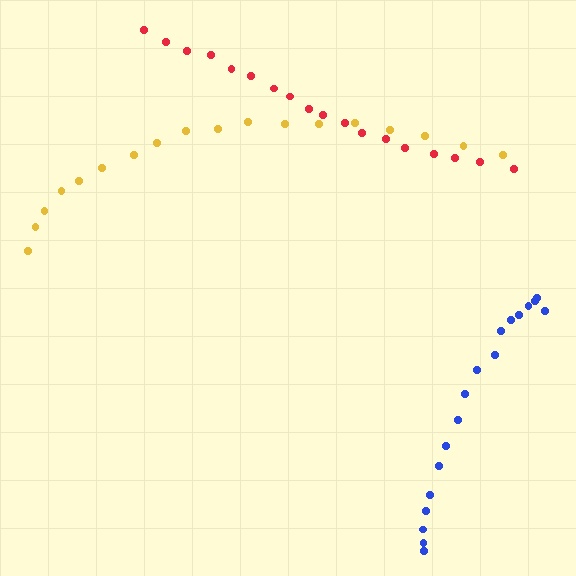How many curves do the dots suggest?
There are 3 distinct paths.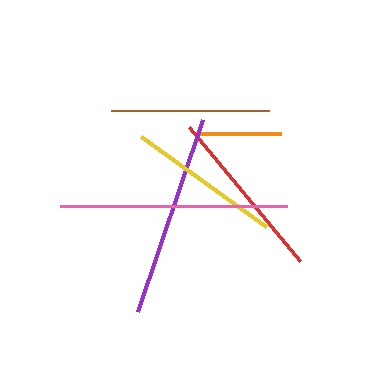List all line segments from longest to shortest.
From longest to shortest: pink, purple, red, brown, yellow, orange.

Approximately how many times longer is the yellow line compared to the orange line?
The yellow line is approximately 1.8 times the length of the orange line.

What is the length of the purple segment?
The purple segment is approximately 202 pixels long.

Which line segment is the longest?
The pink line is the longest at approximately 228 pixels.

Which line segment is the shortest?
The orange line is the shortest at approximately 87 pixels.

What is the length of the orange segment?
The orange segment is approximately 87 pixels long.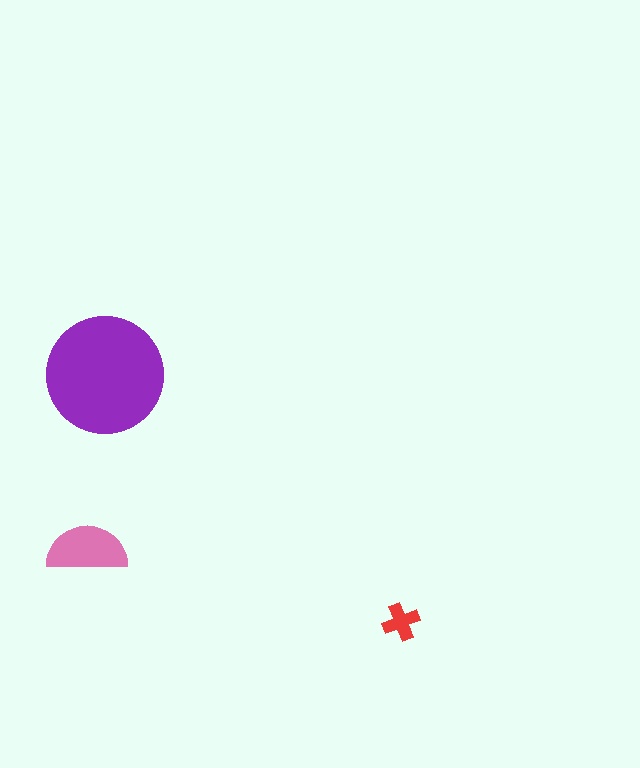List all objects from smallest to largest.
The red cross, the pink semicircle, the purple circle.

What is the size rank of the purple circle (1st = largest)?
1st.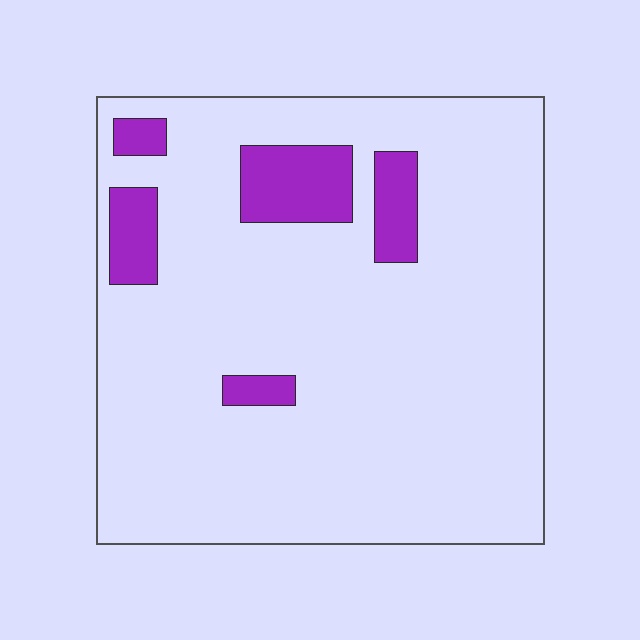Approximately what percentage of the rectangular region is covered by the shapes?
Approximately 10%.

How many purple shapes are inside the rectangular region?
5.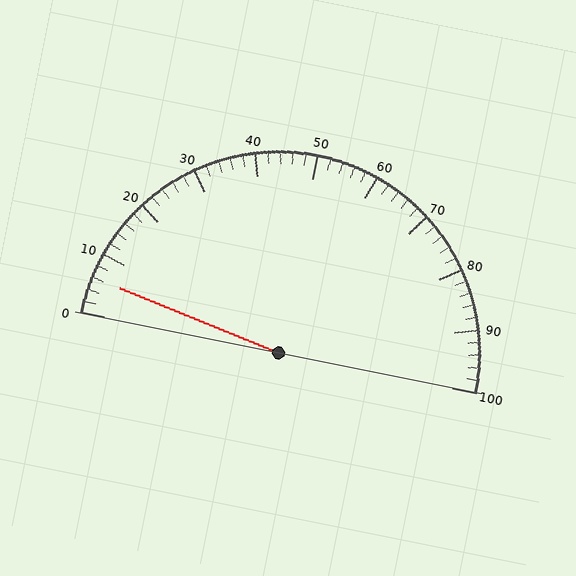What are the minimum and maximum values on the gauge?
The gauge ranges from 0 to 100.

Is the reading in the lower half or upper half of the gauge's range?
The reading is in the lower half of the range (0 to 100).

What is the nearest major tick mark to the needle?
The nearest major tick mark is 10.